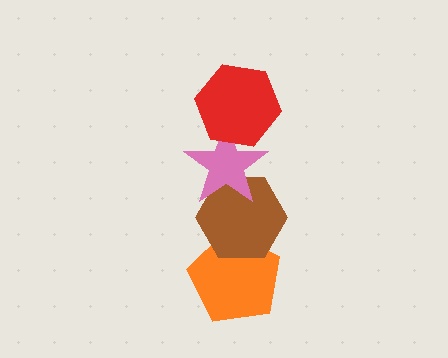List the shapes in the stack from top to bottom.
From top to bottom: the red hexagon, the pink star, the brown hexagon, the orange pentagon.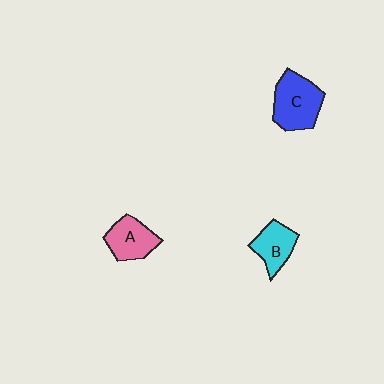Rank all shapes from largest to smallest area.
From largest to smallest: C (blue), A (pink), B (cyan).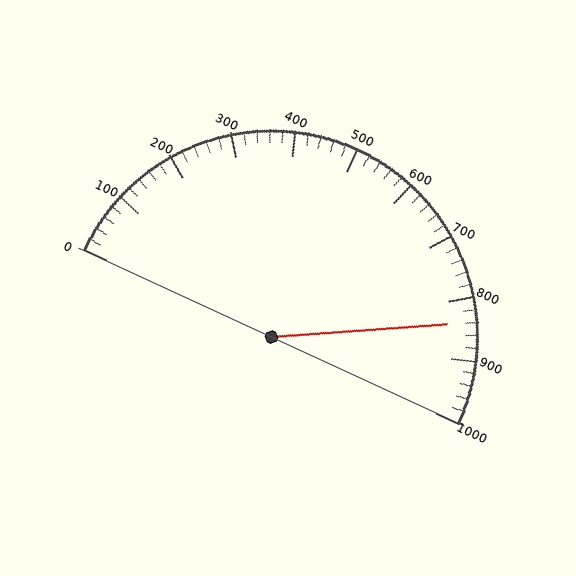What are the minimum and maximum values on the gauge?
The gauge ranges from 0 to 1000.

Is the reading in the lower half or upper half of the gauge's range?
The reading is in the upper half of the range (0 to 1000).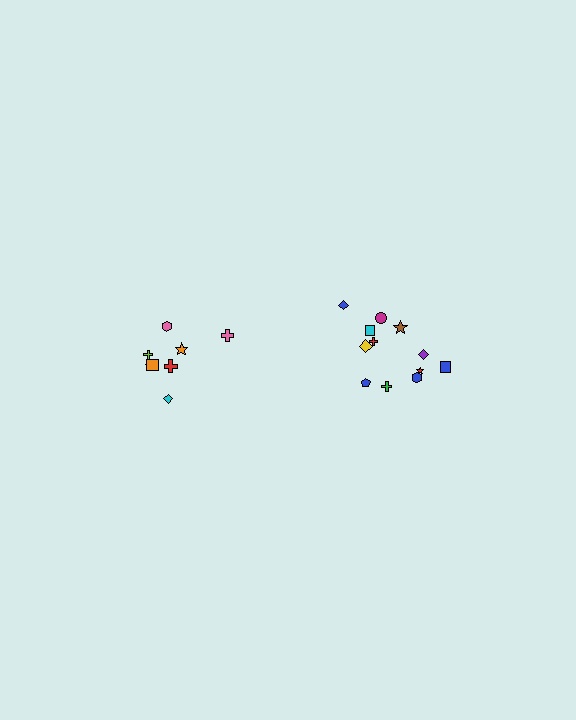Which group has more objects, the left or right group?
The right group.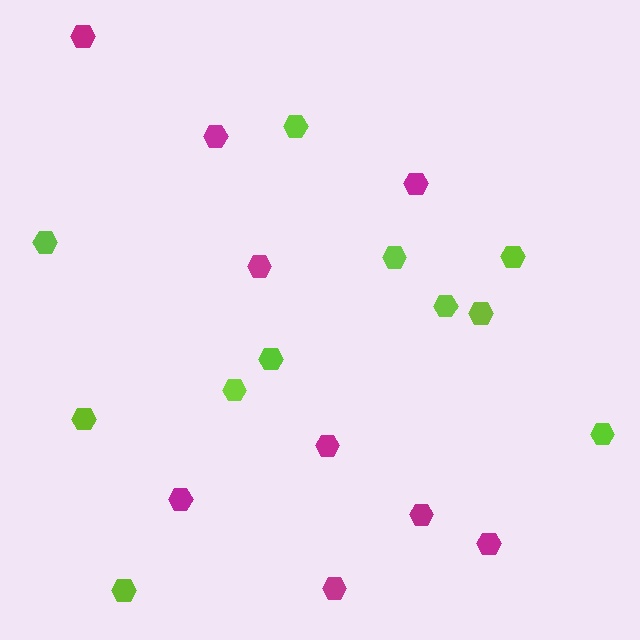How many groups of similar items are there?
There are 2 groups: one group of lime hexagons (11) and one group of magenta hexagons (9).